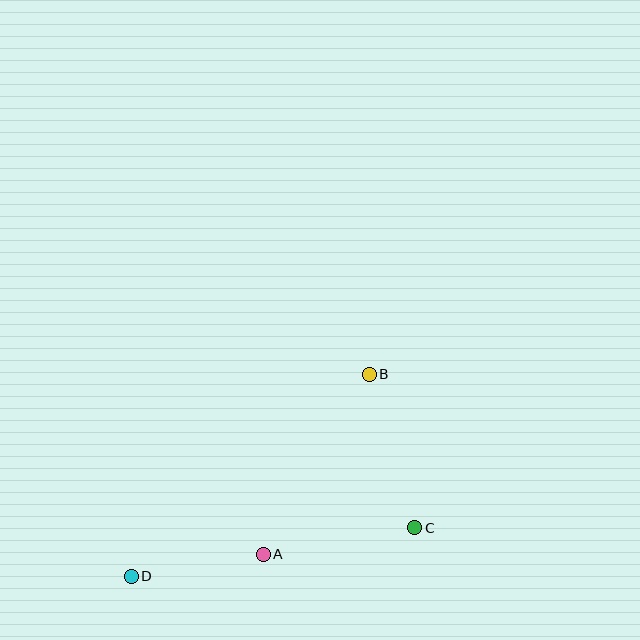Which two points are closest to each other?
Points A and D are closest to each other.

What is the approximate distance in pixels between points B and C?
The distance between B and C is approximately 160 pixels.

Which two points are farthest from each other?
Points B and D are farthest from each other.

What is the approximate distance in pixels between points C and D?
The distance between C and D is approximately 288 pixels.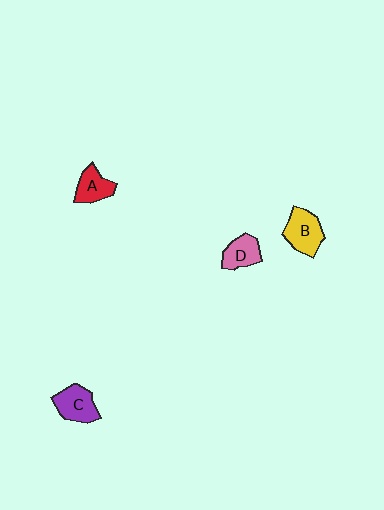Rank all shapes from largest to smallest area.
From largest to smallest: B (yellow), C (purple), A (red), D (pink).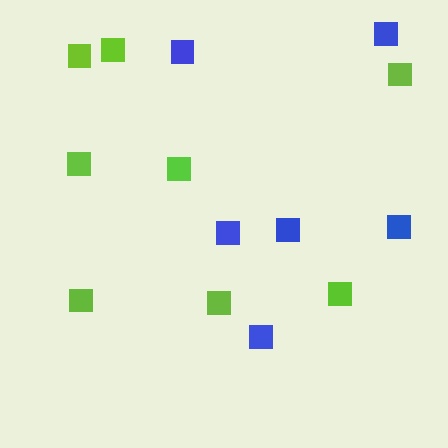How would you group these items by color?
There are 2 groups: one group of lime squares (8) and one group of blue squares (6).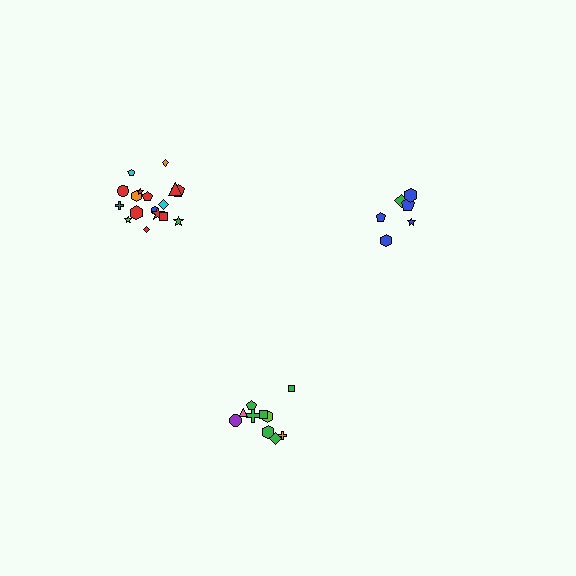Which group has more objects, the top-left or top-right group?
The top-left group.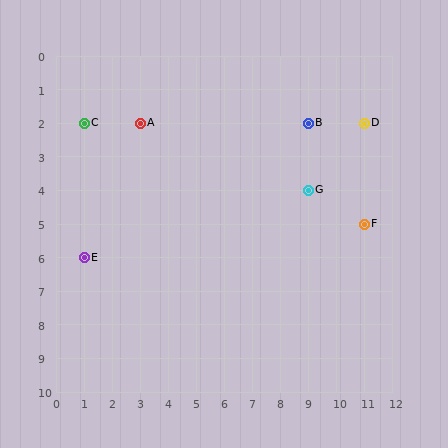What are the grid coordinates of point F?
Point F is at grid coordinates (11, 5).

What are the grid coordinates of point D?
Point D is at grid coordinates (11, 2).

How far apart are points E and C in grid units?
Points E and C are 4 rows apart.